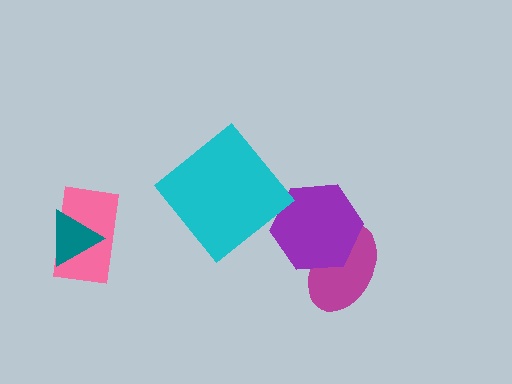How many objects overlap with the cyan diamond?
0 objects overlap with the cyan diamond.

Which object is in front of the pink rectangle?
The teal triangle is in front of the pink rectangle.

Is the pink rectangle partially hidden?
Yes, it is partially covered by another shape.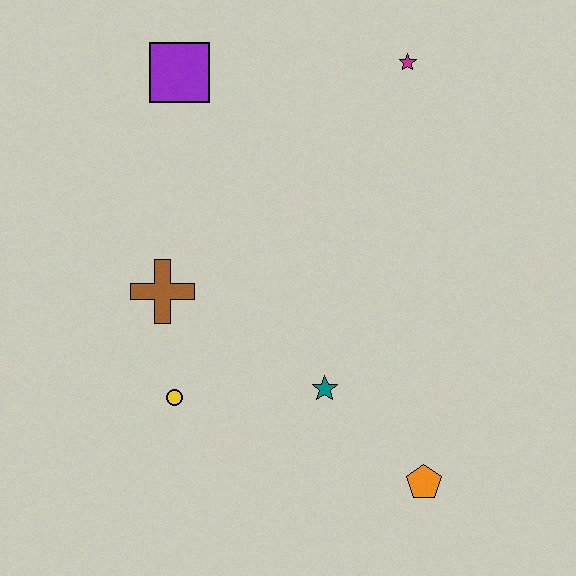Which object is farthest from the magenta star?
The orange pentagon is farthest from the magenta star.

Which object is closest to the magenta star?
The purple square is closest to the magenta star.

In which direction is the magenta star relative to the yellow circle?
The magenta star is above the yellow circle.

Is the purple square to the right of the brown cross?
Yes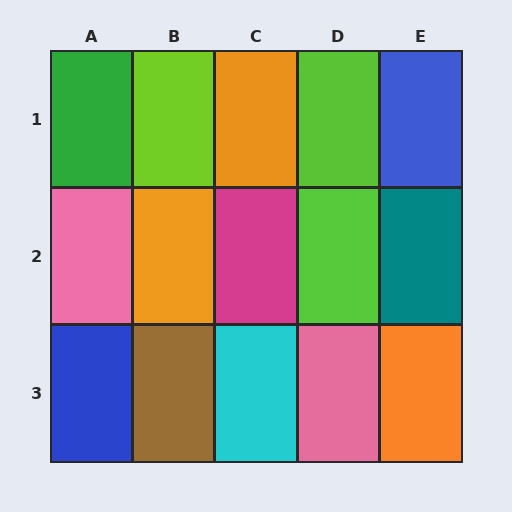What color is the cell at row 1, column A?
Green.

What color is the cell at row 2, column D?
Lime.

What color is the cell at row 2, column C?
Magenta.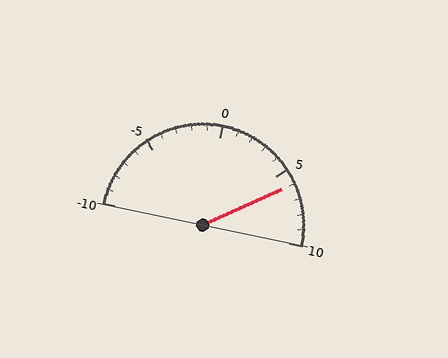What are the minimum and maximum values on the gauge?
The gauge ranges from -10 to 10.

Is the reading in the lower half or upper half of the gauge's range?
The reading is in the upper half of the range (-10 to 10).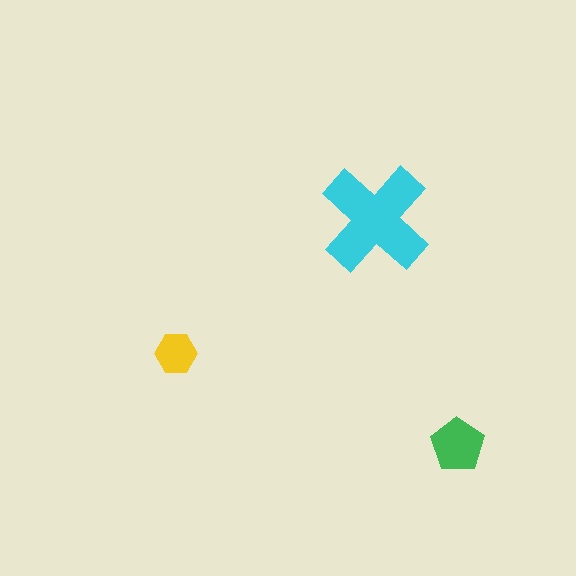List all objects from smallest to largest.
The yellow hexagon, the green pentagon, the cyan cross.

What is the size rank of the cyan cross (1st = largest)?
1st.